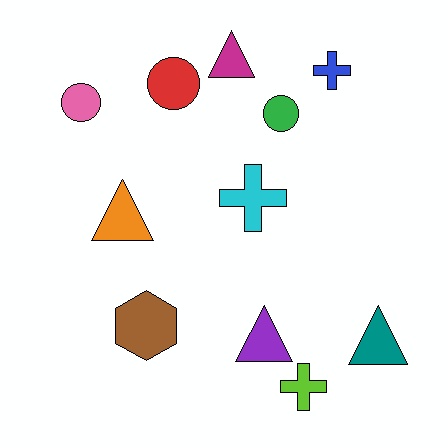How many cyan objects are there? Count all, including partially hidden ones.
There is 1 cyan object.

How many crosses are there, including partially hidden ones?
There are 3 crosses.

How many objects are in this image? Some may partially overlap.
There are 11 objects.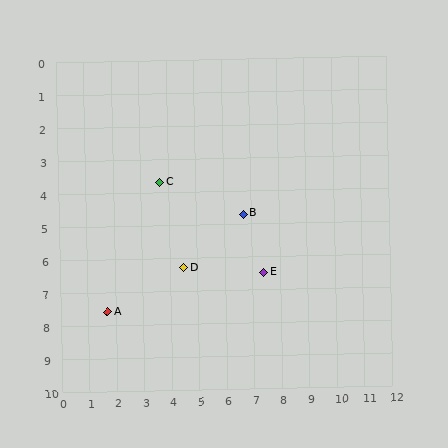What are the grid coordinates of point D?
Point D is at approximately (4.5, 6.3).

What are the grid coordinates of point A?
Point A is at approximately (1.7, 7.6).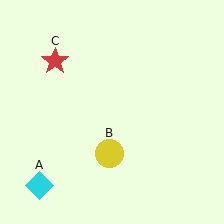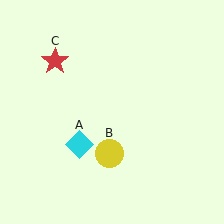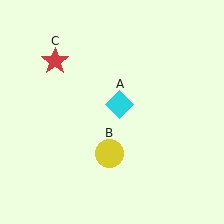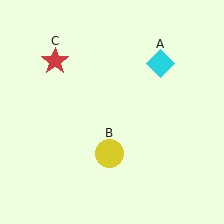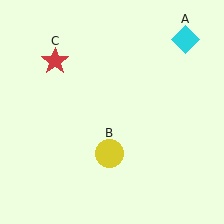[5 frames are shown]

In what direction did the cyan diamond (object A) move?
The cyan diamond (object A) moved up and to the right.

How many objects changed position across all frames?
1 object changed position: cyan diamond (object A).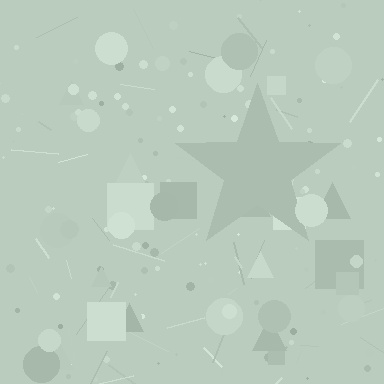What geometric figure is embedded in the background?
A star is embedded in the background.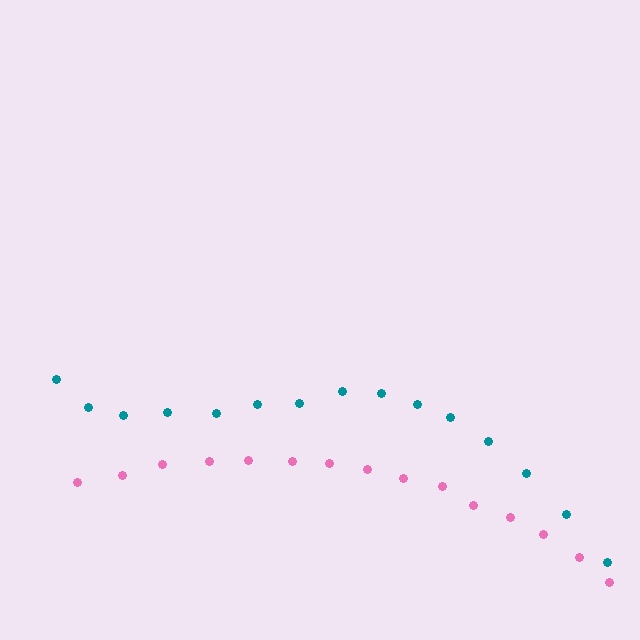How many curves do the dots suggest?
There are 2 distinct paths.